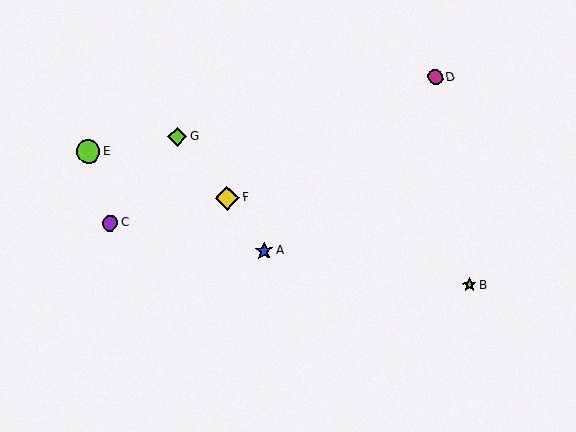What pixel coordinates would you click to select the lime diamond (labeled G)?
Click at (177, 137) to select the lime diamond G.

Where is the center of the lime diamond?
The center of the lime diamond is at (177, 137).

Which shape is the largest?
The yellow diamond (labeled F) is the largest.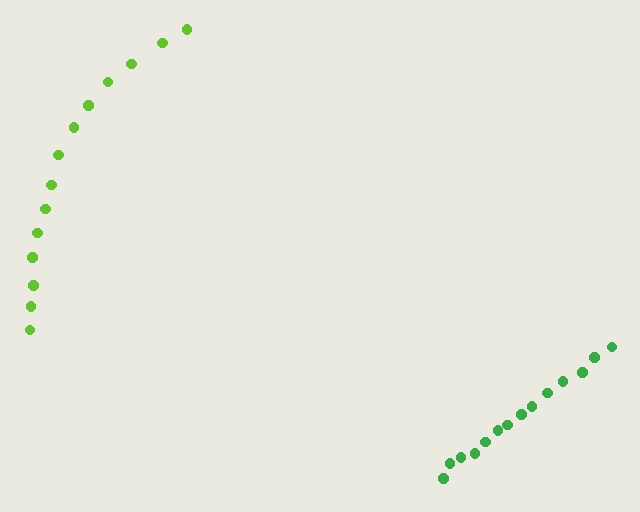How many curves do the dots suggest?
There are 2 distinct paths.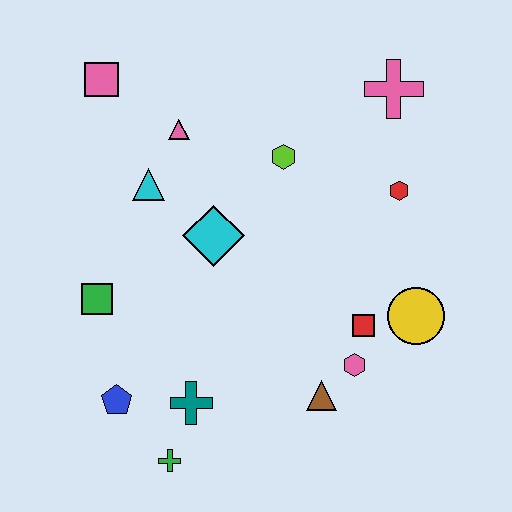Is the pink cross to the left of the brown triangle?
No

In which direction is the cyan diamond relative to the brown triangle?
The cyan diamond is above the brown triangle.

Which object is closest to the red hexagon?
The pink cross is closest to the red hexagon.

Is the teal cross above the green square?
No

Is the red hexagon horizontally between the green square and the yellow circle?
Yes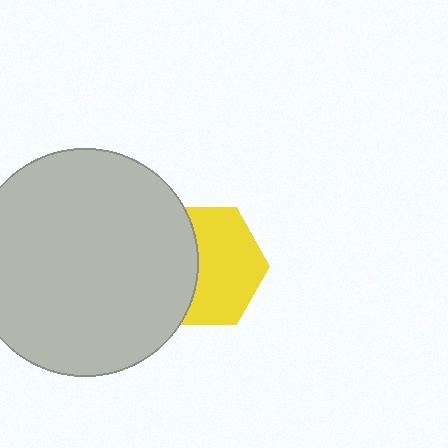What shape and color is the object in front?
The object in front is a light gray circle.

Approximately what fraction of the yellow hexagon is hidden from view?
Roughly 42% of the yellow hexagon is hidden behind the light gray circle.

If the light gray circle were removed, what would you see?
You would see the complete yellow hexagon.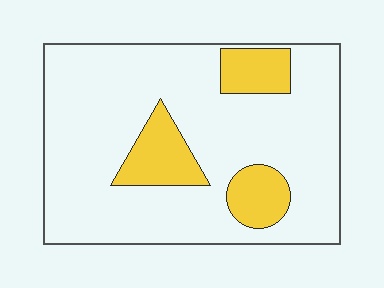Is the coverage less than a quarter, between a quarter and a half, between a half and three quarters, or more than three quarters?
Less than a quarter.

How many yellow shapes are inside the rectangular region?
3.